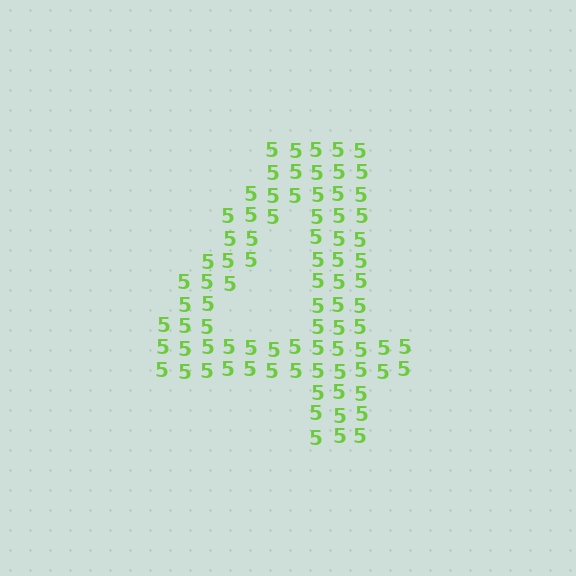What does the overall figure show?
The overall figure shows the digit 4.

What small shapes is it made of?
It is made of small digit 5's.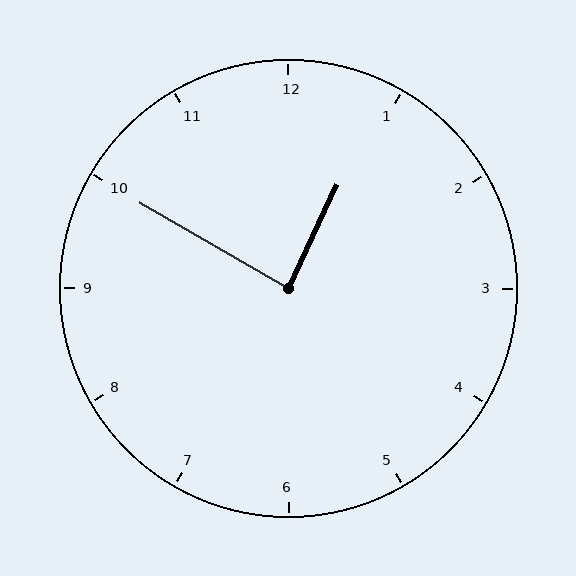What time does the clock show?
12:50.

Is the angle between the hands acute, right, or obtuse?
It is right.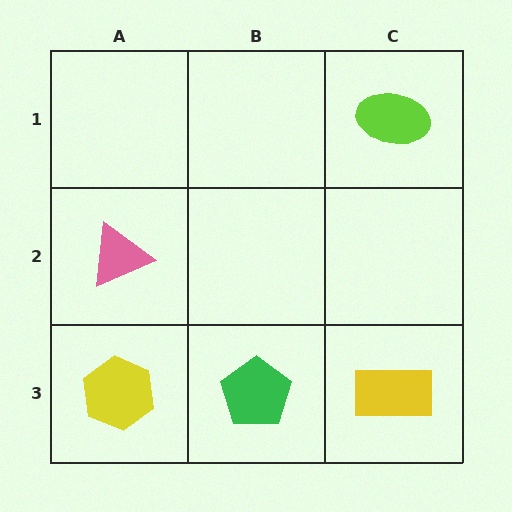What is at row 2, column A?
A pink triangle.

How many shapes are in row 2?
1 shape.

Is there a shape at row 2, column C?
No, that cell is empty.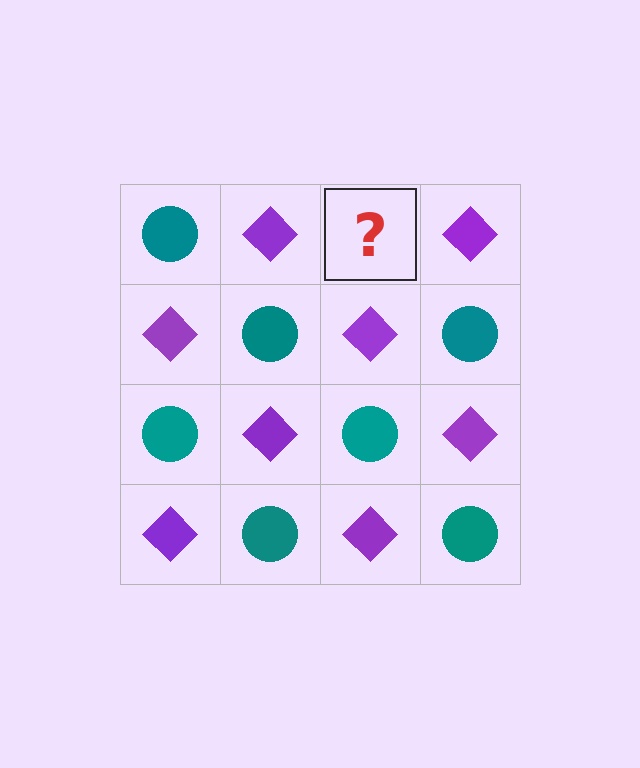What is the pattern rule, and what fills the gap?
The rule is that it alternates teal circle and purple diamond in a checkerboard pattern. The gap should be filled with a teal circle.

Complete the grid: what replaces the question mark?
The question mark should be replaced with a teal circle.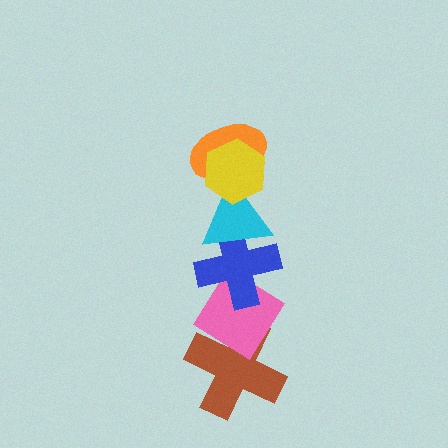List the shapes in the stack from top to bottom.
From top to bottom: the yellow hexagon, the orange ellipse, the cyan triangle, the blue cross, the pink diamond, the brown cross.